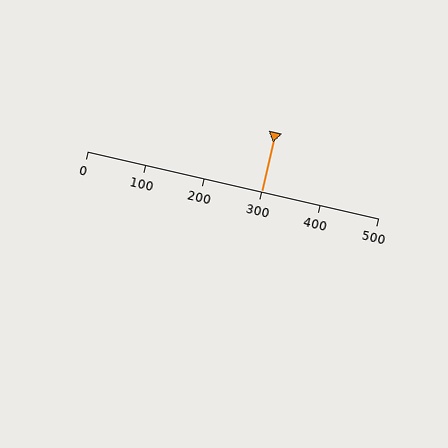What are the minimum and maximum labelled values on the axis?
The axis runs from 0 to 500.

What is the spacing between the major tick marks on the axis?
The major ticks are spaced 100 apart.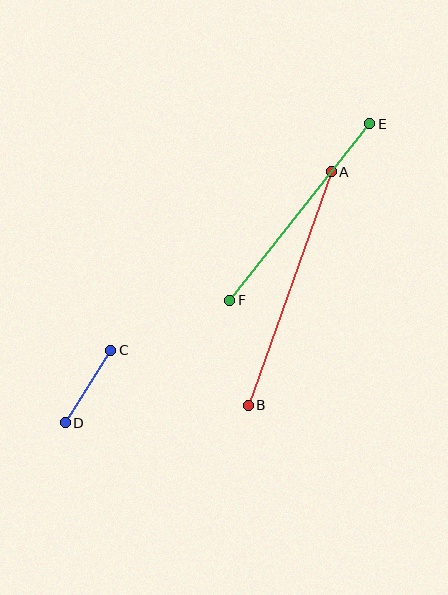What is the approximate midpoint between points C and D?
The midpoint is at approximately (88, 386) pixels.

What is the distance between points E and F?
The distance is approximately 225 pixels.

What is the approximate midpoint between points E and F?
The midpoint is at approximately (300, 212) pixels.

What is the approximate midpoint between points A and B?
The midpoint is at approximately (290, 288) pixels.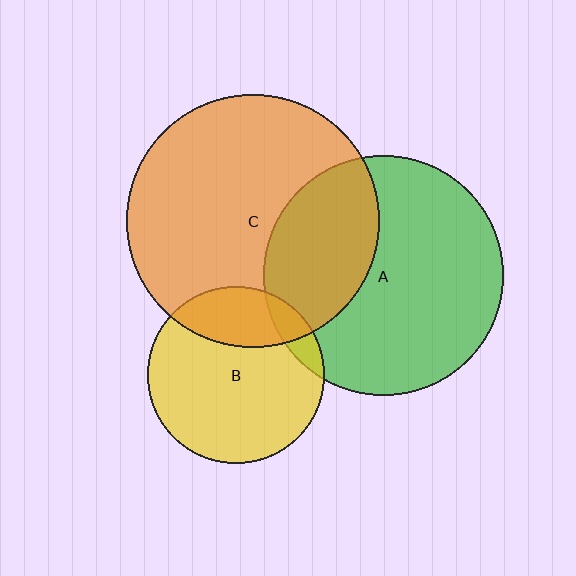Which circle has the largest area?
Circle C (orange).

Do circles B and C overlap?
Yes.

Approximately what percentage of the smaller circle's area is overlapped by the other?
Approximately 25%.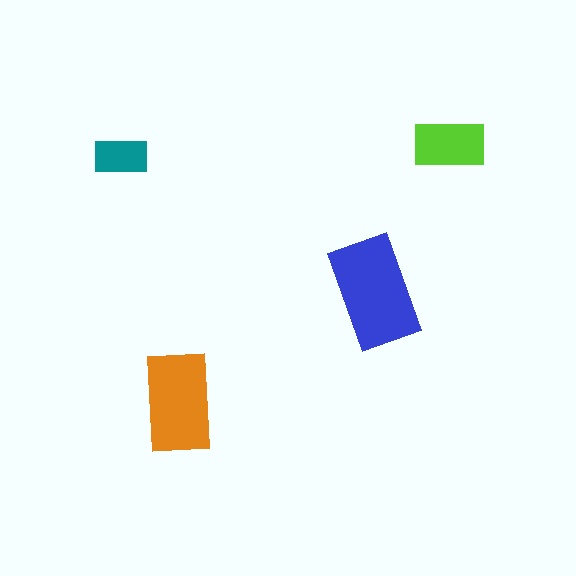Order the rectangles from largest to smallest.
the blue one, the orange one, the lime one, the teal one.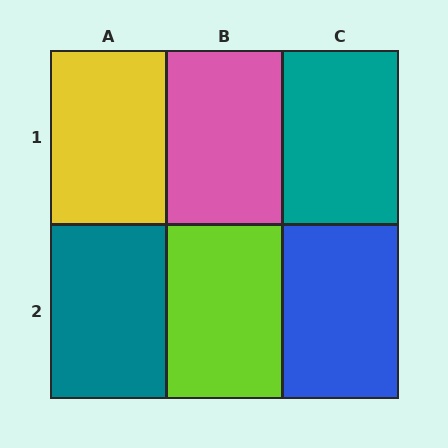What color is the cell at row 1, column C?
Teal.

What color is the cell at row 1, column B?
Pink.